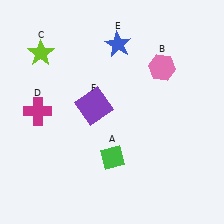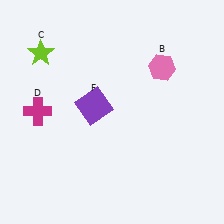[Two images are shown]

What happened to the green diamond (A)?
The green diamond (A) was removed in Image 2. It was in the bottom-right area of Image 1.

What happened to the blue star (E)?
The blue star (E) was removed in Image 2. It was in the top-right area of Image 1.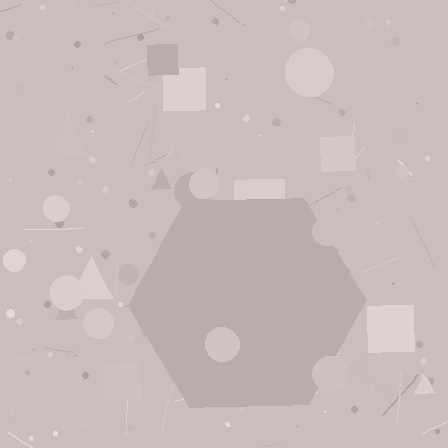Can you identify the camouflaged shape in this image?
The camouflaged shape is a hexagon.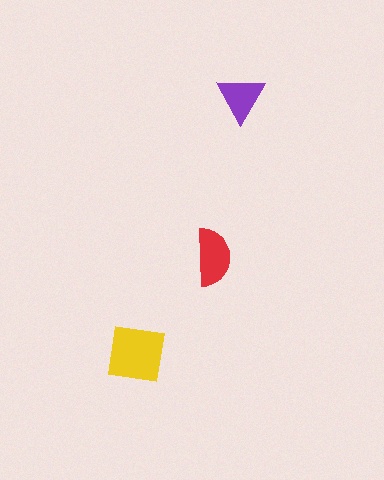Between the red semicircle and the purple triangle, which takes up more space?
The red semicircle.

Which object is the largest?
The yellow square.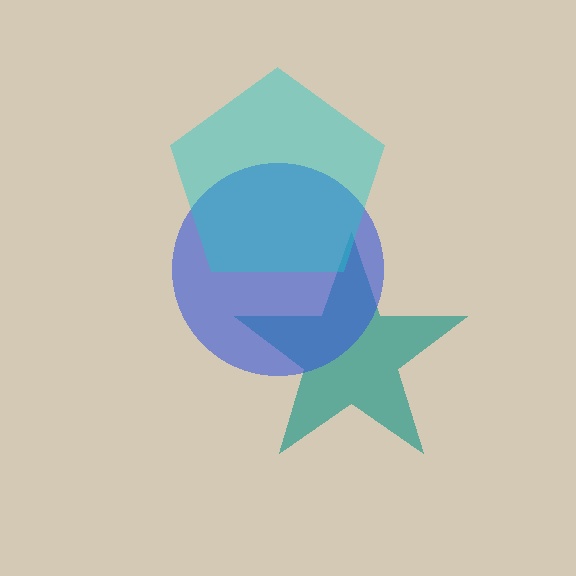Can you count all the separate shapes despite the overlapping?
Yes, there are 3 separate shapes.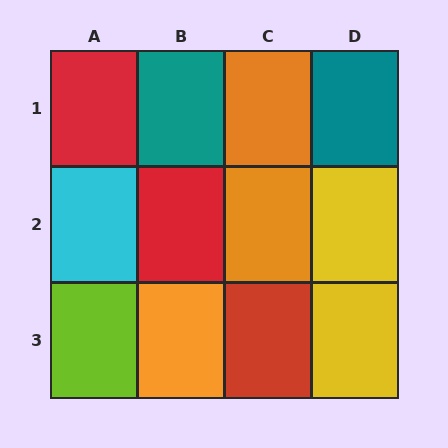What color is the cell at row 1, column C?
Orange.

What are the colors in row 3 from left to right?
Lime, orange, red, yellow.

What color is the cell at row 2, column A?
Cyan.